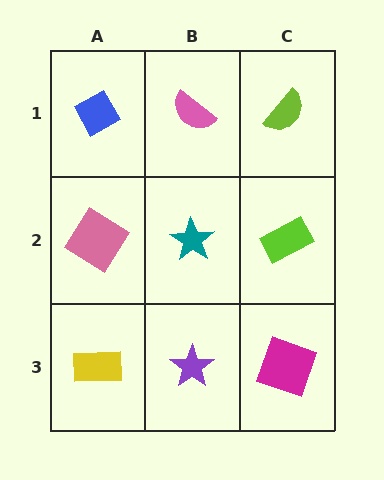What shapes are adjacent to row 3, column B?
A teal star (row 2, column B), a yellow rectangle (row 3, column A), a magenta square (row 3, column C).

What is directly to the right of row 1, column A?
A pink semicircle.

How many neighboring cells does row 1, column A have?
2.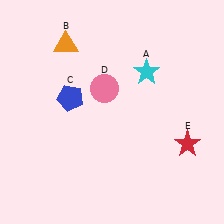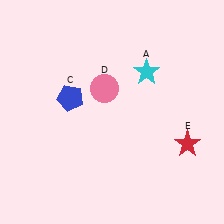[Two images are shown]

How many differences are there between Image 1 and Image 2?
There is 1 difference between the two images.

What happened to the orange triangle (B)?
The orange triangle (B) was removed in Image 2. It was in the top-left area of Image 1.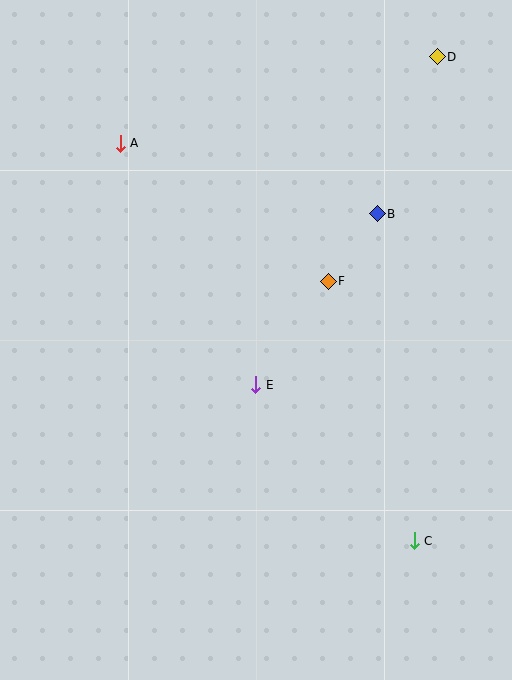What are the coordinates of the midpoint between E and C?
The midpoint between E and C is at (335, 463).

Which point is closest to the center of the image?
Point E at (256, 385) is closest to the center.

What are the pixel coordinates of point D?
Point D is at (437, 57).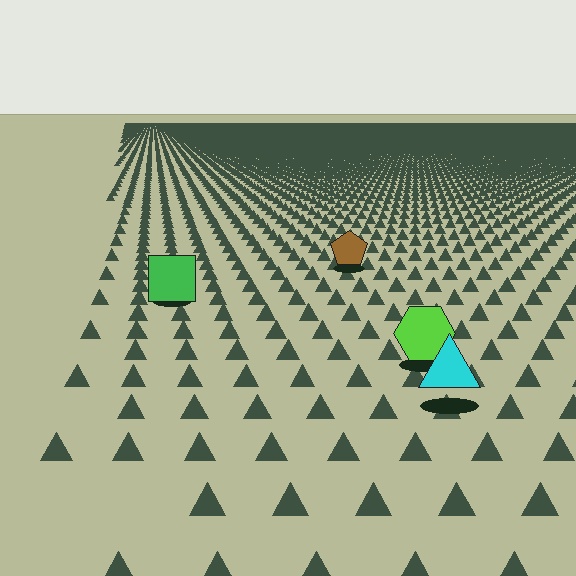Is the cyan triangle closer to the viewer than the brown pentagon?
Yes. The cyan triangle is closer — you can tell from the texture gradient: the ground texture is coarser near it.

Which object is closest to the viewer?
The cyan triangle is closest. The texture marks near it are larger and more spread out.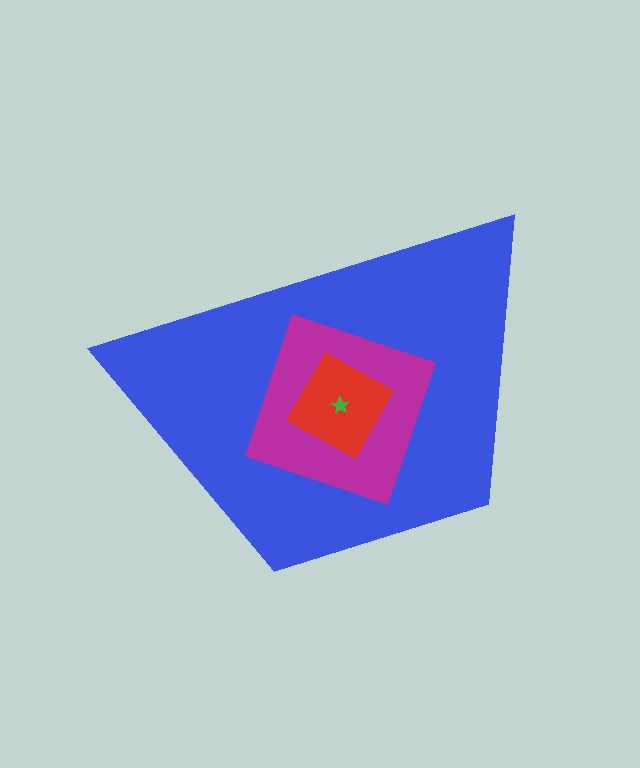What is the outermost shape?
The blue trapezoid.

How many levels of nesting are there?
4.